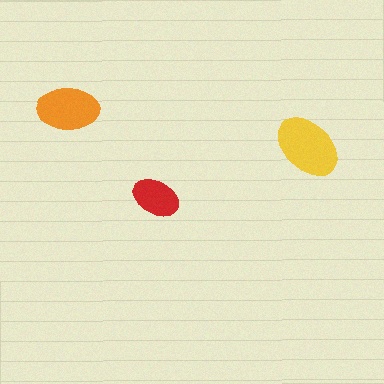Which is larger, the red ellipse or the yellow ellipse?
The yellow one.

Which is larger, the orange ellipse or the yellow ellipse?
The yellow one.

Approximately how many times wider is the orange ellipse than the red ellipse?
About 1.5 times wider.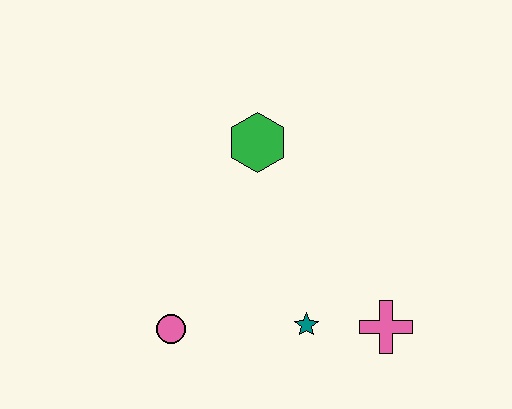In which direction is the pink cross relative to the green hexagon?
The pink cross is below the green hexagon.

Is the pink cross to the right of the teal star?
Yes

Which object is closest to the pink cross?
The teal star is closest to the pink cross.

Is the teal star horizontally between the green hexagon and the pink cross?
Yes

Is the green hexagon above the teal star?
Yes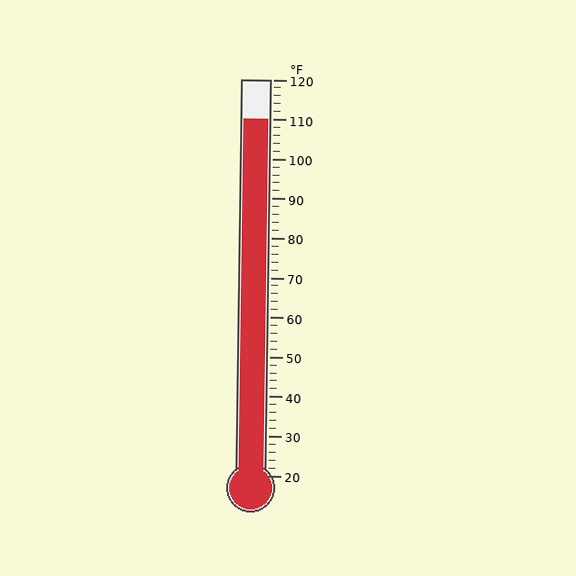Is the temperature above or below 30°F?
The temperature is above 30°F.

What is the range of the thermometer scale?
The thermometer scale ranges from 20°F to 120°F.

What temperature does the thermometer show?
The thermometer shows approximately 110°F.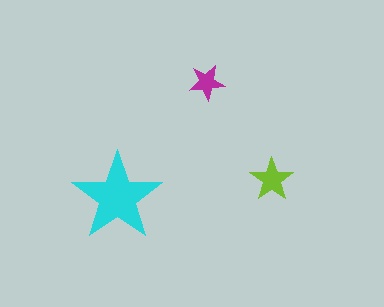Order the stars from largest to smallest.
the cyan one, the lime one, the magenta one.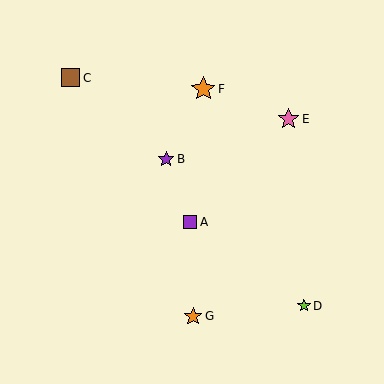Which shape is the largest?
The orange star (labeled F) is the largest.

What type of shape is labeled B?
Shape B is a purple star.